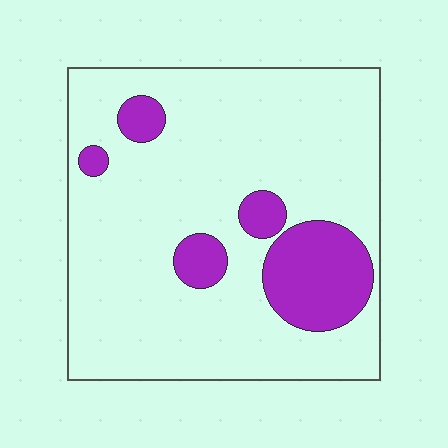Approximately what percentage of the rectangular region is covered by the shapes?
Approximately 15%.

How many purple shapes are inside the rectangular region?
5.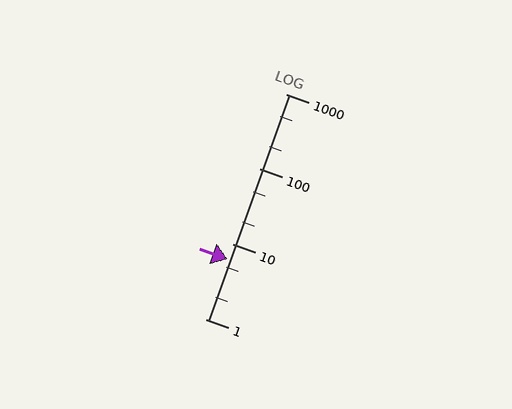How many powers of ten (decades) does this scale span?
The scale spans 3 decades, from 1 to 1000.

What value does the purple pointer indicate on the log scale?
The pointer indicates approximately 6.2.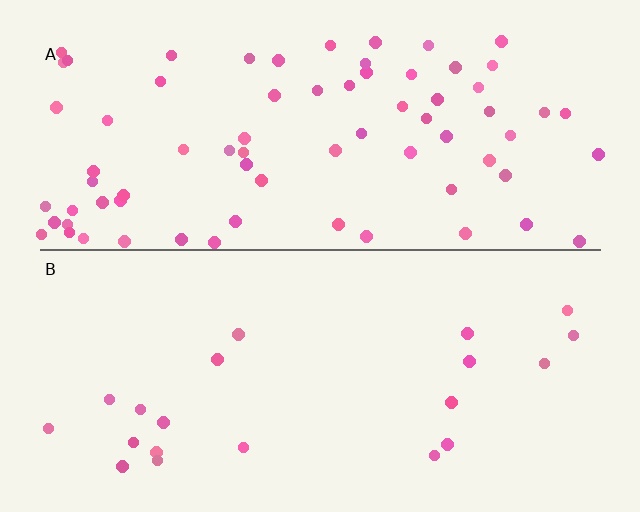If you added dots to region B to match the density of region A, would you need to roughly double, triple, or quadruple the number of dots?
Approximately quadruple.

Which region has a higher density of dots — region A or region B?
A (the top).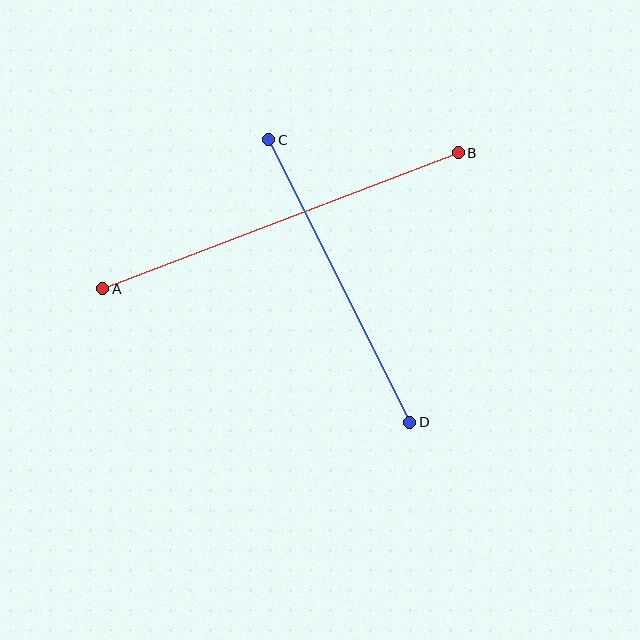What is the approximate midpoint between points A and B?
The midpoint is at approximately (281, 221) pixels.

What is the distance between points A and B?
The distance is approximately 381 pixels.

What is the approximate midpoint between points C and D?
The midpoint is at approximately (339, 281) pixels.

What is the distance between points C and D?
The distance is approximately 316 pixels.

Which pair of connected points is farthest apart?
Points A and B are farthest apart.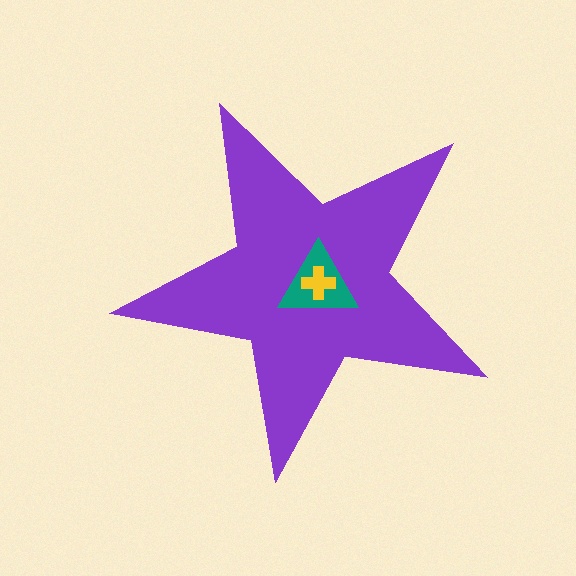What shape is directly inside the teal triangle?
The yellow cross.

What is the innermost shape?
The yellow cross.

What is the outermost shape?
The purple star.